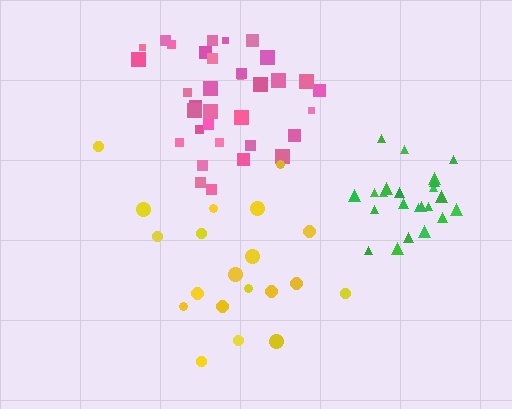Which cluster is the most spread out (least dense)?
Yellow.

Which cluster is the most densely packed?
Green.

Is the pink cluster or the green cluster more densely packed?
Green.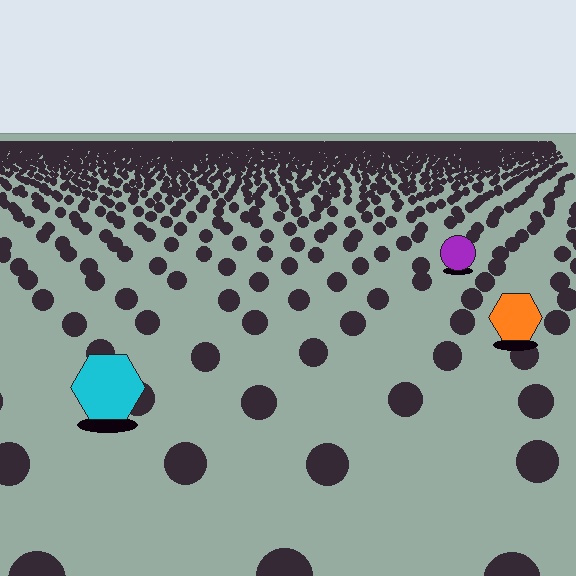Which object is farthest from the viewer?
The purple circle is farthest from the viewer. It appears smaller and the ground texture around it is denser.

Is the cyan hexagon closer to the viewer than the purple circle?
Yes. The cyan hexagon is closer — you can tell from the texture gradient: the ground texture is coarser near it.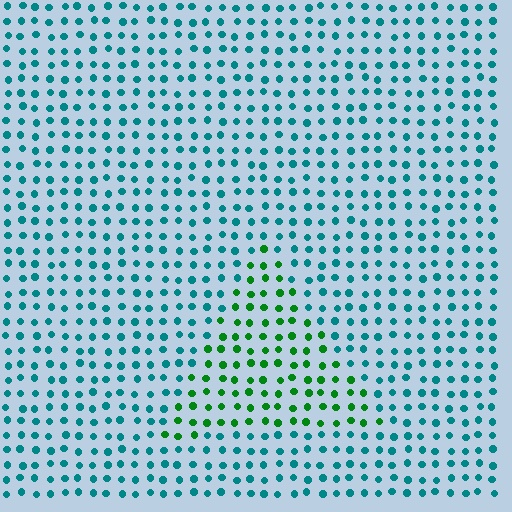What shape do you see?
I see a triangle.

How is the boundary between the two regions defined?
The boundary is defined purely by a slight shift in hue (about 52 degrees). Spacing, size, and orientation are identical on both sides.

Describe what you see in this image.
The image is filled with small teal elements in a uniform arrangement. A triangle-shaped region is visible where the elements are tinted to a slightly different hue, forming a subtle color boundary.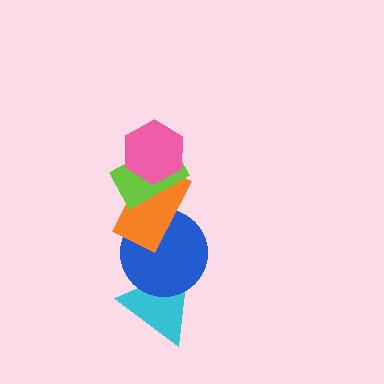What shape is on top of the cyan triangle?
The blue circle is on top of the cyan triangle.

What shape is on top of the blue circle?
The orange rectangle is on top of the blue circle.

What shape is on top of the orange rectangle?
The lime rectangle is on top of the orange rectangle.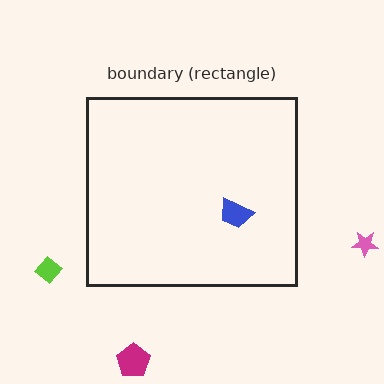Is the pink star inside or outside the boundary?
Outside.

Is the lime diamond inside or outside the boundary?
Outside.